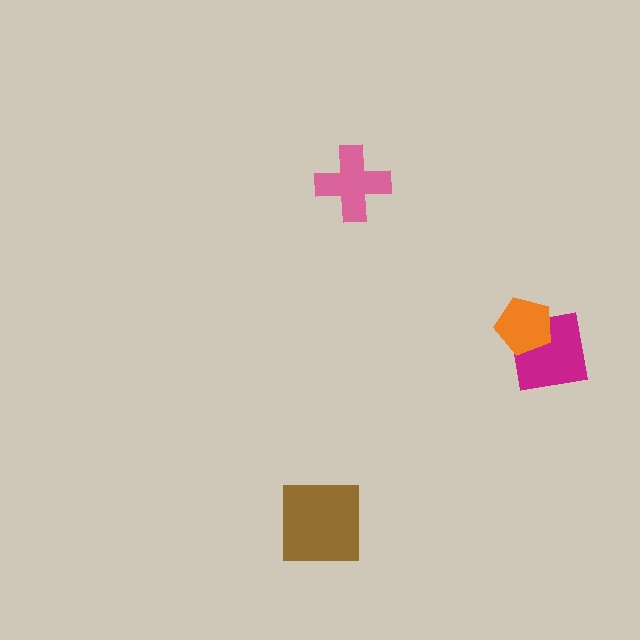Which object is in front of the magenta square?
The orange pentagon is in front of the magenta square.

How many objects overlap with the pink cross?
0 objects overlap with the pink cross.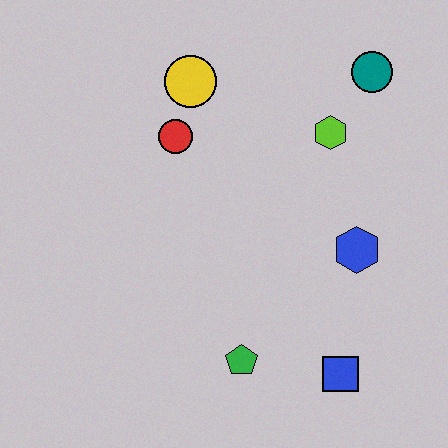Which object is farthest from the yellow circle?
The blue square is farthest from the yellow circle.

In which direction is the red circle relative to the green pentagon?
The red circle is above the green pentagon.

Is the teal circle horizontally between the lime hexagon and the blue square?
No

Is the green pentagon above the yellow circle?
No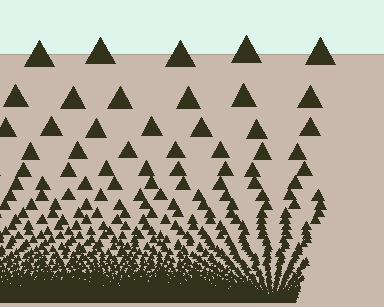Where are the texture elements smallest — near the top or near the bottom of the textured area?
Near the bottom.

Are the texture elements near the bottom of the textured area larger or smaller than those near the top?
Smaller. The gradient is inverted — elements near the bottom are smaller and denser.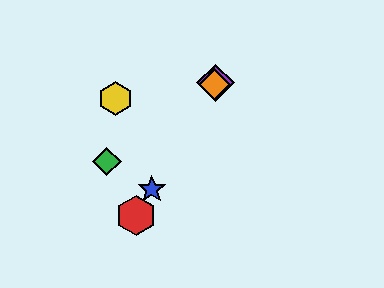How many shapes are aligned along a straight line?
4 shapes (the red hexagon, the blue star, the purple diamond, the orange diamond) are aligned along a straight line.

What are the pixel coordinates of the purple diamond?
The purple diamond is at (216, 83).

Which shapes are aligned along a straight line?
The red hexagon, the blue star, the purple diamond, the orange diamond are aligned along a straight line.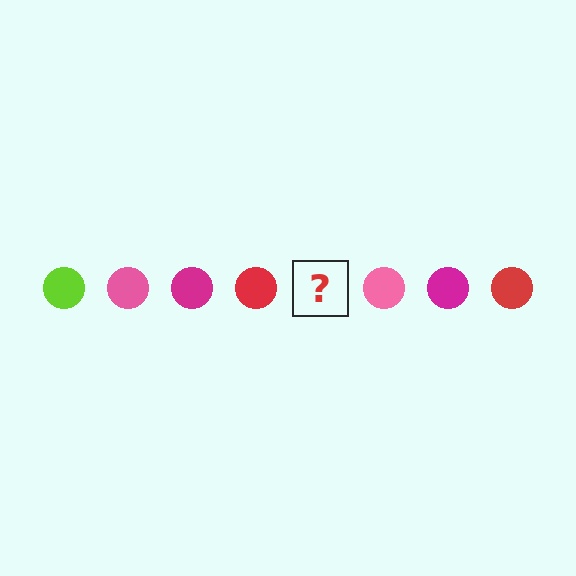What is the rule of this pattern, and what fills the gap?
The rule is that the pattern cycles through lime, pink, magenta, red circles. The gap should be filled with a lime circle.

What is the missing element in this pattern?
The missing element is a lime circle.